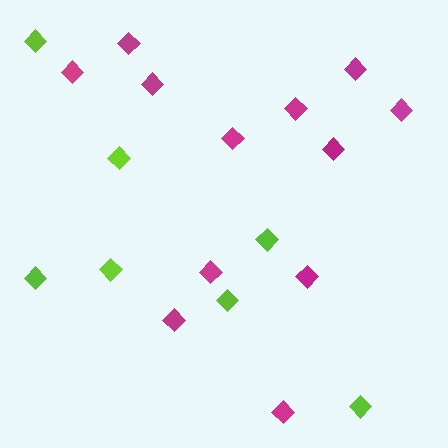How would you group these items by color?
There are 2 groups: one group of magenta diamonds (12) and one group of lime diamonds (7).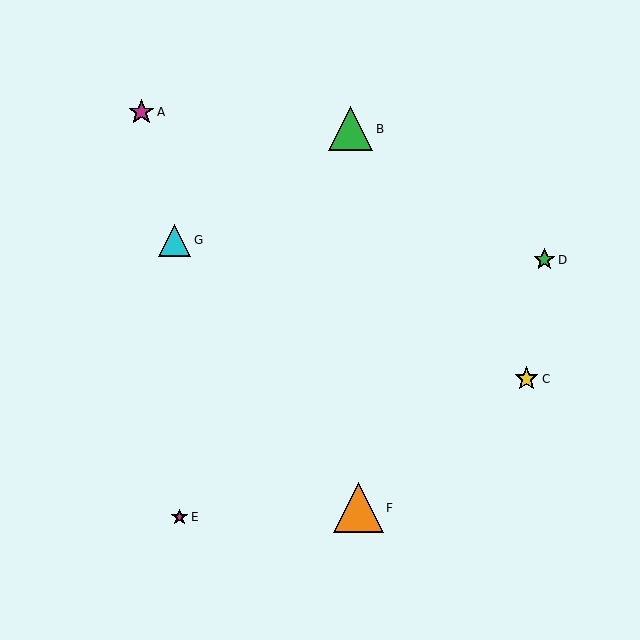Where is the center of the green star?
The center of the green star is at (544, 260).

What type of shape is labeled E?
Shape E is a magenta star.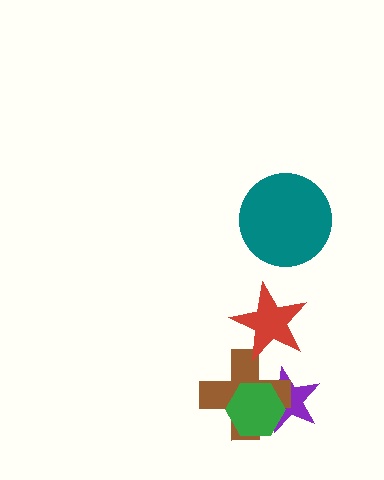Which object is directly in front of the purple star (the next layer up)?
The brown cross is directly in front of the purple star.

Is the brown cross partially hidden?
Yes, it is partially covered by another shape.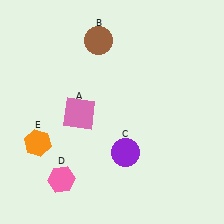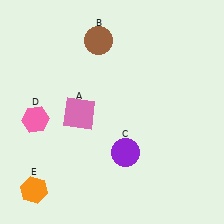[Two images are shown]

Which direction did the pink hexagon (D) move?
The pink hexagon (D) moved up.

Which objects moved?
The objects that moved are: the pink hexagon (D), the orange hexagon (E).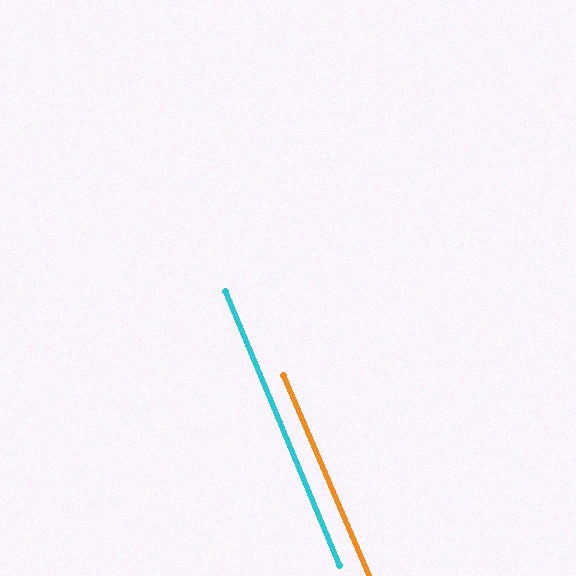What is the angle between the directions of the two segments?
Approximately 1 degree.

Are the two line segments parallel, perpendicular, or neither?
Parallel — their directions differ by only 0.7°.